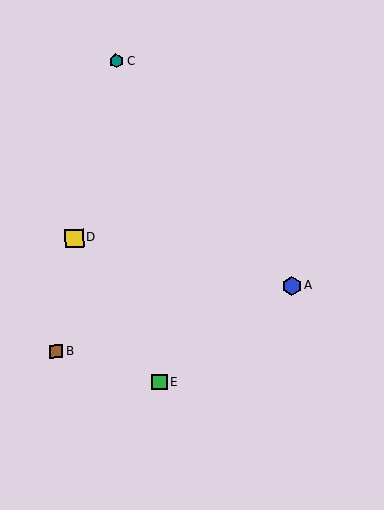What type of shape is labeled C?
Shape C is a teal hexagon.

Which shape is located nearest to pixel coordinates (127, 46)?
The teal hexagon (labeled C) at (116, 61) is nearest to that location.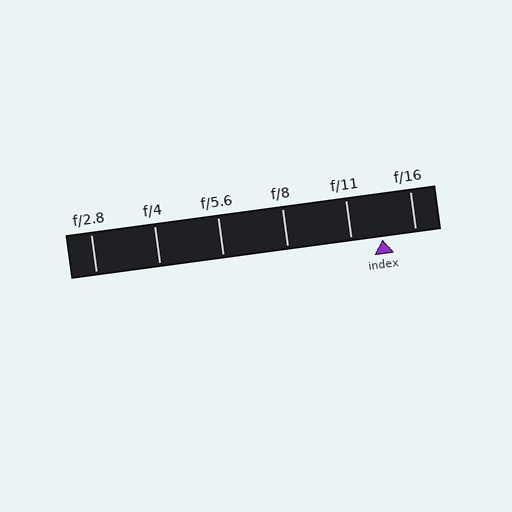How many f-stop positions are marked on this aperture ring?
There are 6 f-stop positions marked.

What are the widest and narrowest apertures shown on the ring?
The widest aperture shown is f/2.8 and the narrowest is f/16.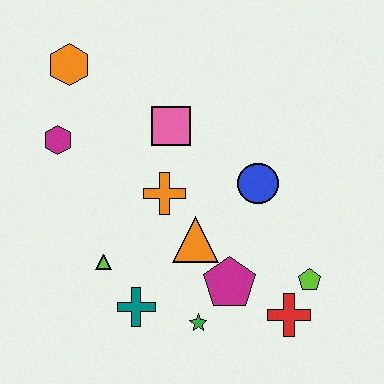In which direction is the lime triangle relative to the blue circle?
The lime triangle is to the left of the blue circle.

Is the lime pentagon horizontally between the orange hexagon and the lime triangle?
No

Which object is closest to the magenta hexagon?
The orange hexagon is closest to the magenta hexagon.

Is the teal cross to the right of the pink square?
No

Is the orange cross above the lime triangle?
Yes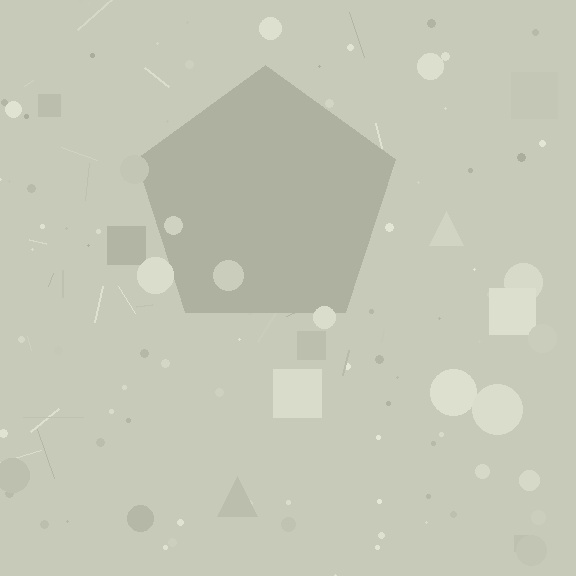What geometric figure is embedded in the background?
A pentagon is embedded in the background.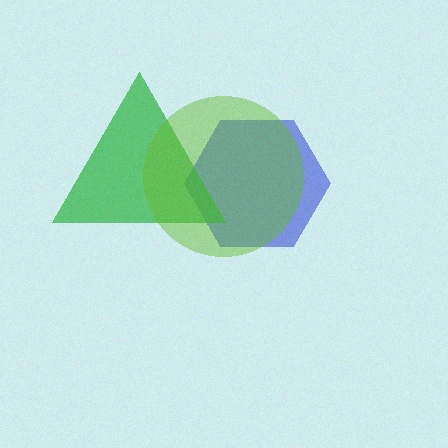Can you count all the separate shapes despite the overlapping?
Yes, there are 3 separate shapes.